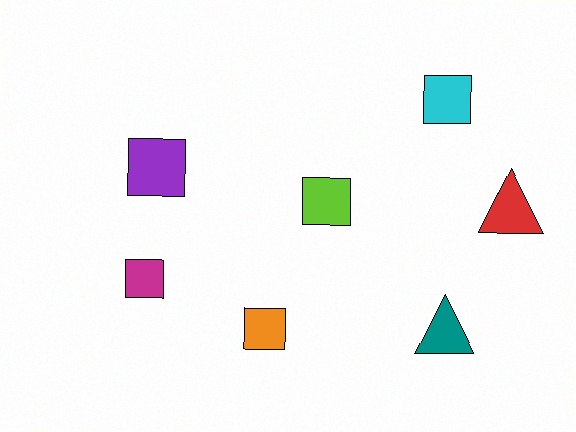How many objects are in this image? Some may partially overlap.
There are 7 objects.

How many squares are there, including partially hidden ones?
There are 5 squares.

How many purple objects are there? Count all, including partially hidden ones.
There is 1 purple object.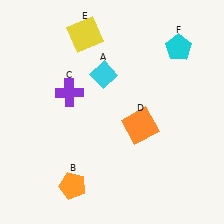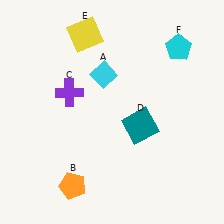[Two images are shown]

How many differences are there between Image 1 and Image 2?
There is 1 difference between the two images.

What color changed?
The square (D) changed from orange in Image 1 to teal in Image 2.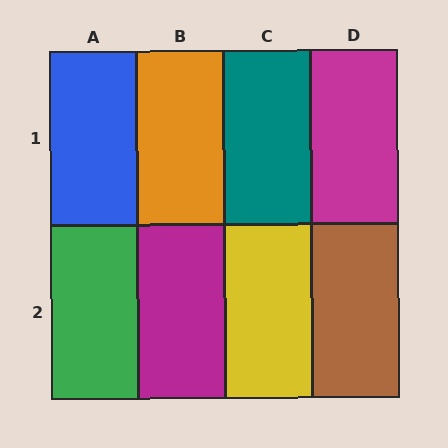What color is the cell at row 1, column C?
Teal.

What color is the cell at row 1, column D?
Magenta.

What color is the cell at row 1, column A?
Blue.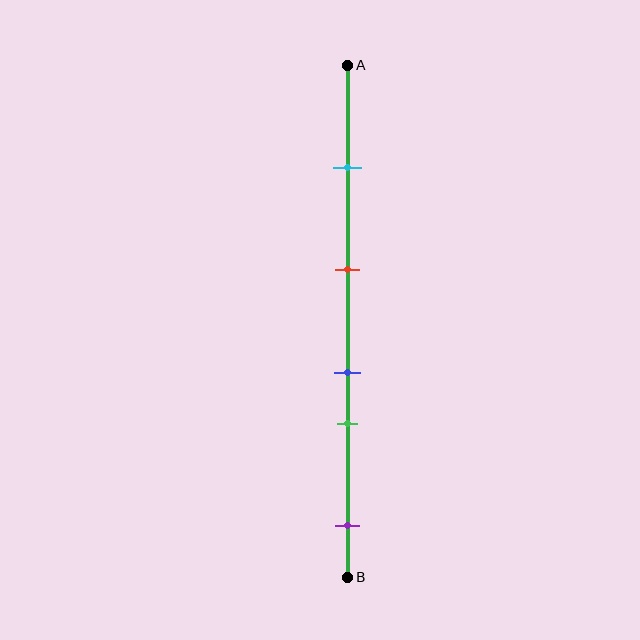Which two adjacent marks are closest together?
The blue and green marks are the closest adjacent pair.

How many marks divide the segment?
There are 5 marks dividing the segment.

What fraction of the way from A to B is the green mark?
The green mark is approximately 70% (0.7) of the way from A to B.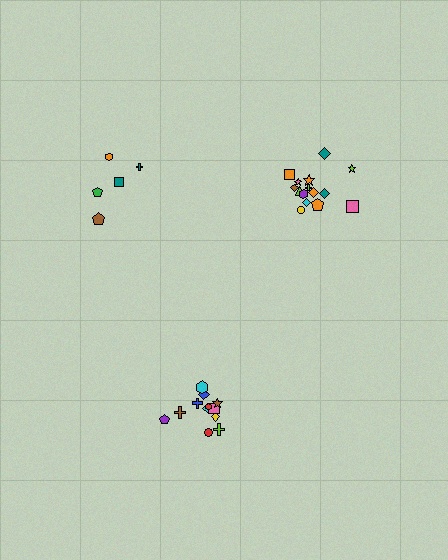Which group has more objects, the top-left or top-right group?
The top-right group.